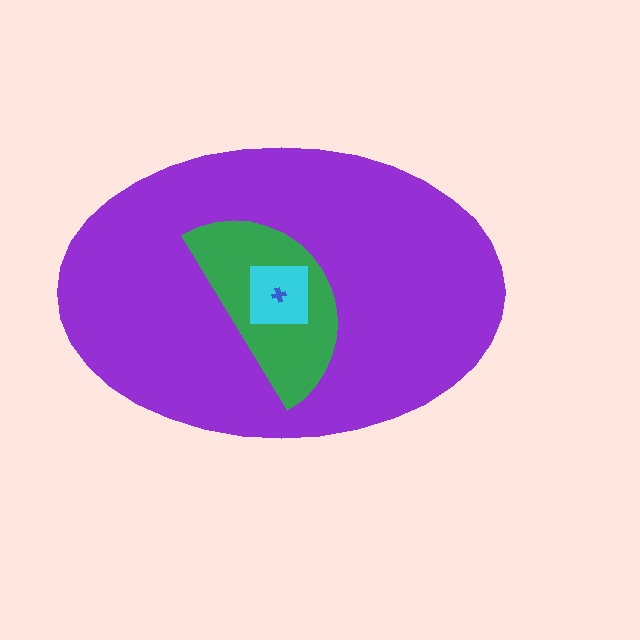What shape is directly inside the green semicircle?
The cyan square.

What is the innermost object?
The blue cross.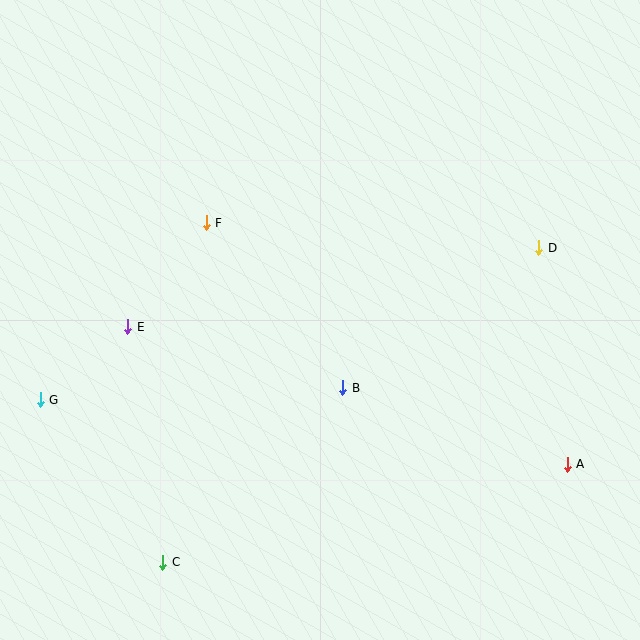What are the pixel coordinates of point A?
Point A is at (567, 464).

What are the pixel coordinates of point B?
Point B is at (343, 388).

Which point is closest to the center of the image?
Point B at (343, 388) is closest to the center.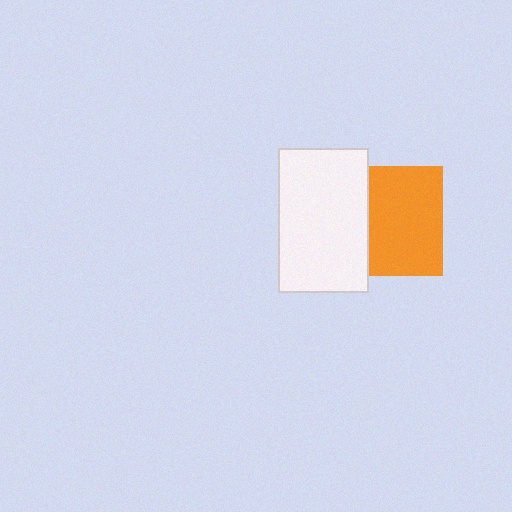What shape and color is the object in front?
The object in front is a white rectangle.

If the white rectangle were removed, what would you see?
You would see the complete orange square.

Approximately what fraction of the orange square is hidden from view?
Roughly 33% of the orange square is hidden behind the white rectangle.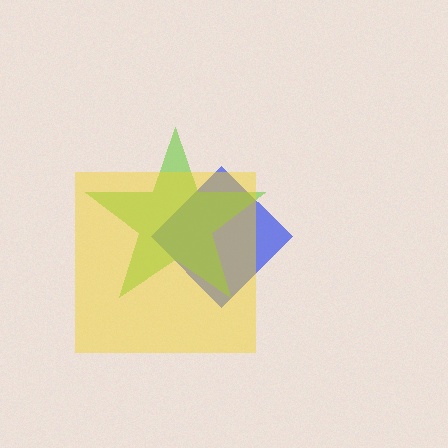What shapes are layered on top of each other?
The layered shapes are: a blue diamond, a lime star, a yellow square.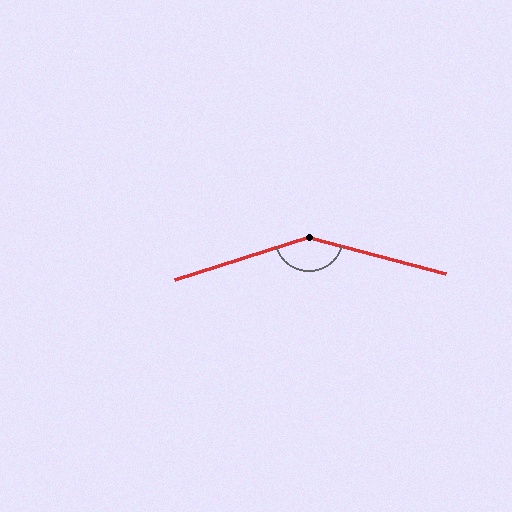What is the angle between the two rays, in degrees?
Approximately 147 degrees.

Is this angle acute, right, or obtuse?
It is obtuse.